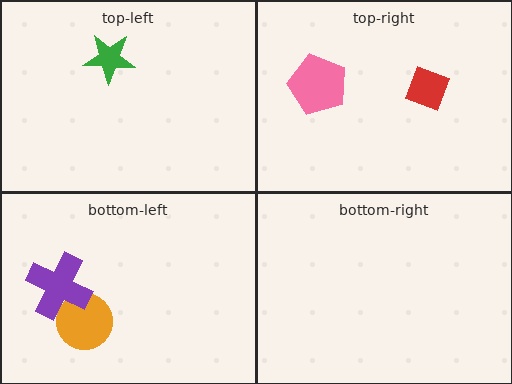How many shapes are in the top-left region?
1.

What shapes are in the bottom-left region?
The orange circle, the purple cross.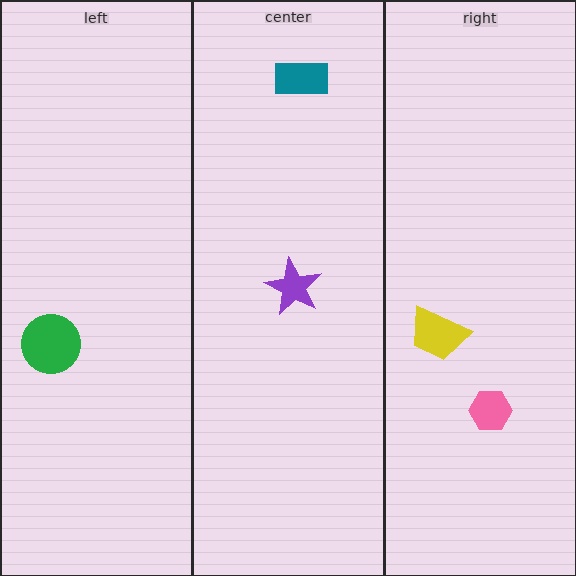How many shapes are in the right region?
2.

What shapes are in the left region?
The green circle.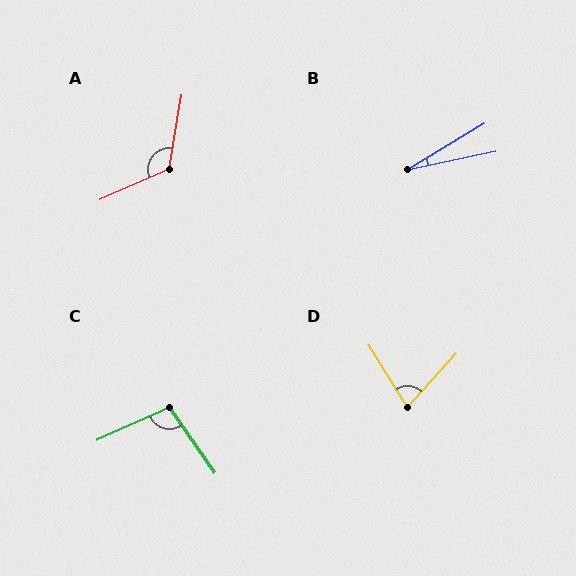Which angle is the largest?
A, at approximately 123 degrees.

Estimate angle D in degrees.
Approximately 74 degrees.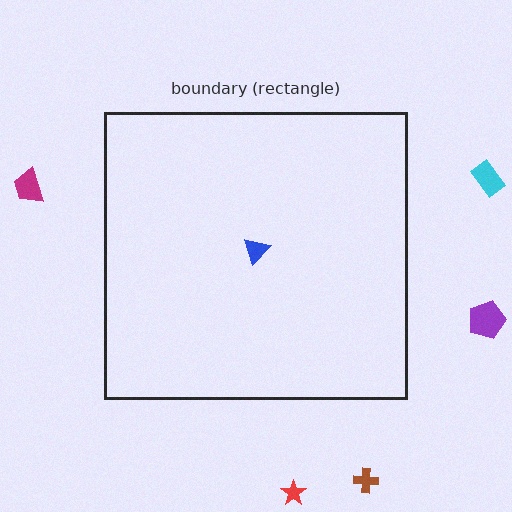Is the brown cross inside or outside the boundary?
Outside.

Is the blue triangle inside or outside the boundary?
Inside.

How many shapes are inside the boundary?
1 inside, 5 outside.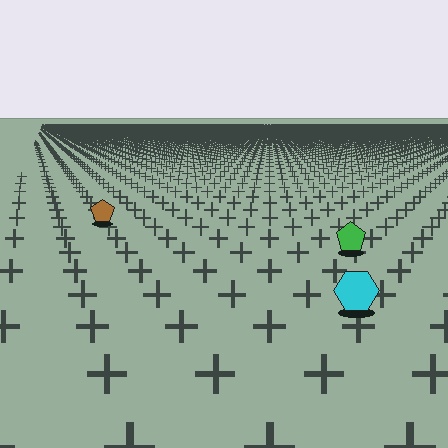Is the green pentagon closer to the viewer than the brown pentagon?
Yes. The green pentagon is closer — you can tell from the texture gradient: the ground texture is coarser near it.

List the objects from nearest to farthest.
From nearest to farthest: the cyan hexagon, the green pentagon, the brown pentagon.